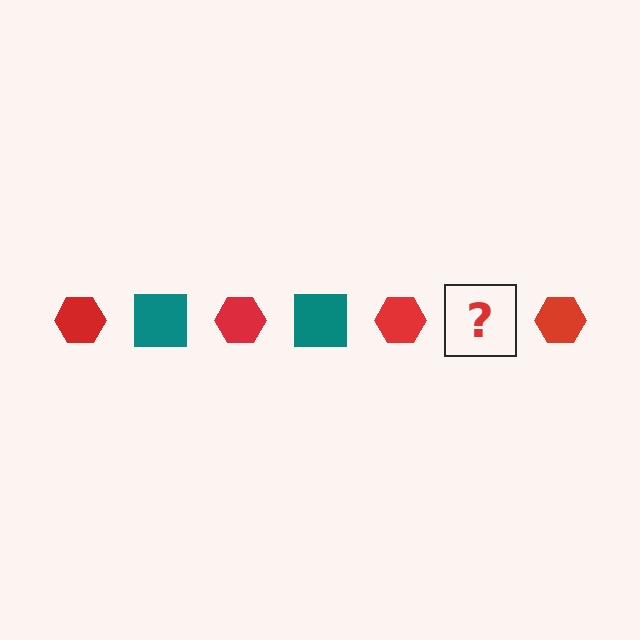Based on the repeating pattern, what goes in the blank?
The blank should be a teal square.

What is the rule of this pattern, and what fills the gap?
The rule is that the pattern alternates between red hexagon and teal square. The gap should be filled with a teal square.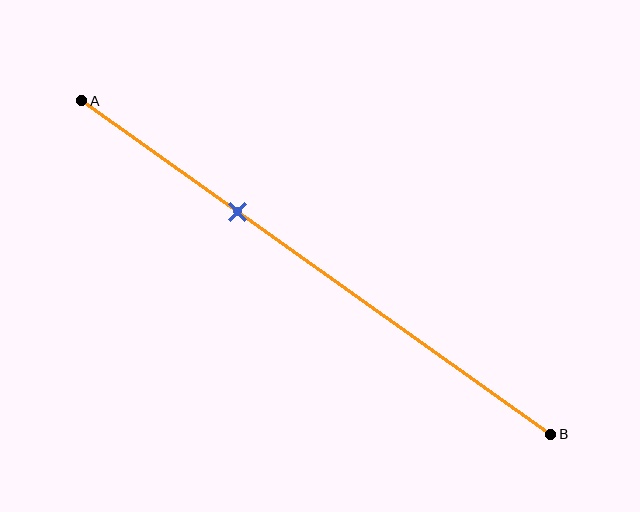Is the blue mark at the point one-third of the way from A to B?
Yes, the mark is approximately at the one-third point.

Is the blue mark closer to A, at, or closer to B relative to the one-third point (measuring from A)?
The blue mark is approximately at the one-third point of segment AB.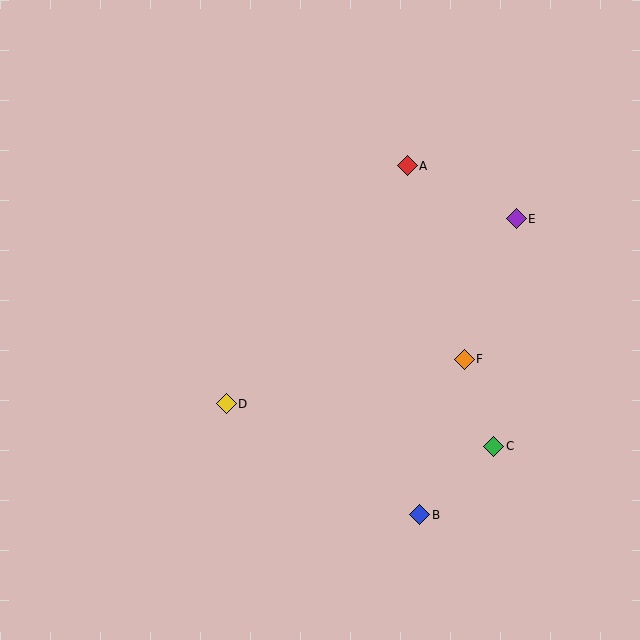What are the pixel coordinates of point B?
Point B is at (420, 515).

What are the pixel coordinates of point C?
Point C is at (494, 446).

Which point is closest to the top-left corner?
Point A is closest to the top-left corner.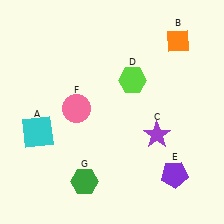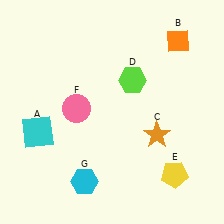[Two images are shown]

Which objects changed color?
C changed from purple to orange. E changed from purple to yellow. G changed from green to cyan.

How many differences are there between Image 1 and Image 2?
There are 3 differences between the two images.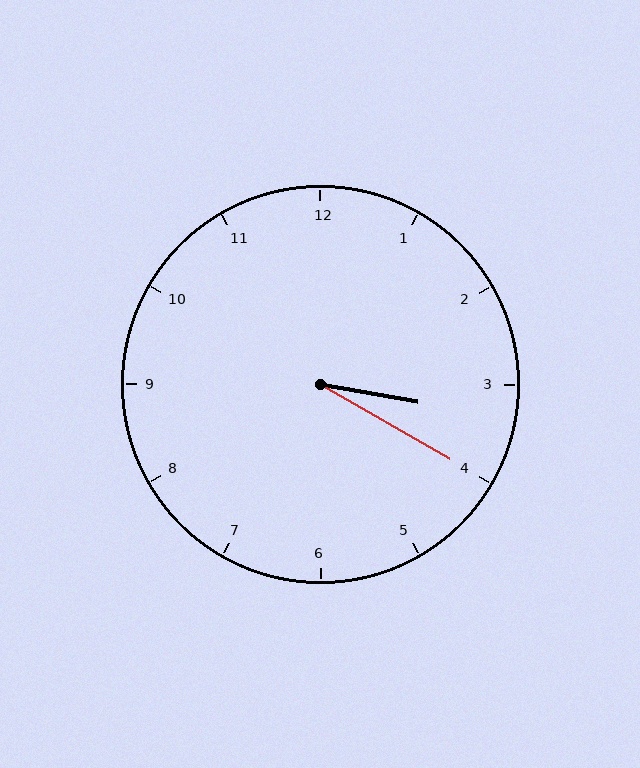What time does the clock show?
3:20.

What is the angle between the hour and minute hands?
Approximately 20 degrees.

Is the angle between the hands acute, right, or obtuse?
It is acute.